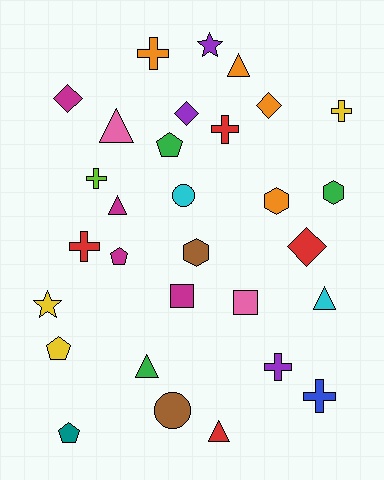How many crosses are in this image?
There are 7 crosses.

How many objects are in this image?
There are 30 objects.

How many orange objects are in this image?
There are 4 orange objects.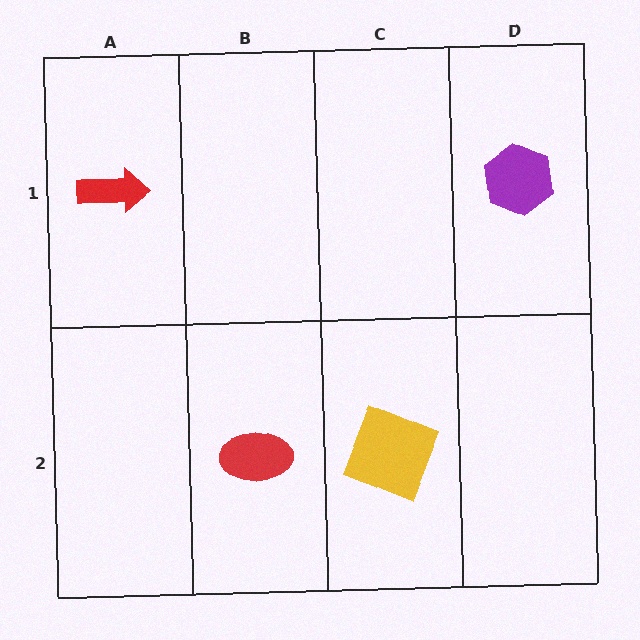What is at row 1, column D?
A purple hexagon.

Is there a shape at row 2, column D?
No, that cell is empty.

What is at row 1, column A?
A red arrow.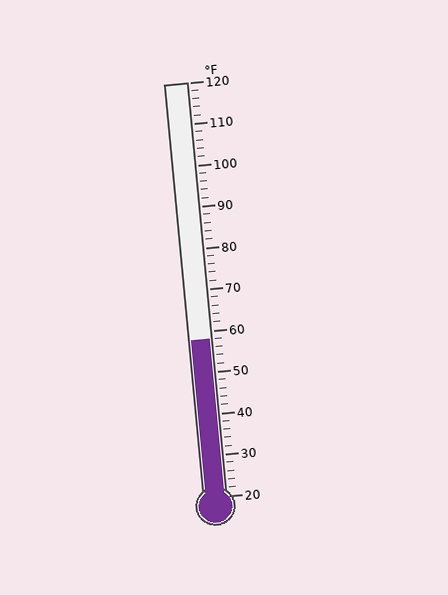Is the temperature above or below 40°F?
The temperature is above 40°F.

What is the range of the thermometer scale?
The thermometer scale ranges from 20°F to 120°F.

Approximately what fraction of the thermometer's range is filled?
The thermometer is filled to approximately 40% of its range.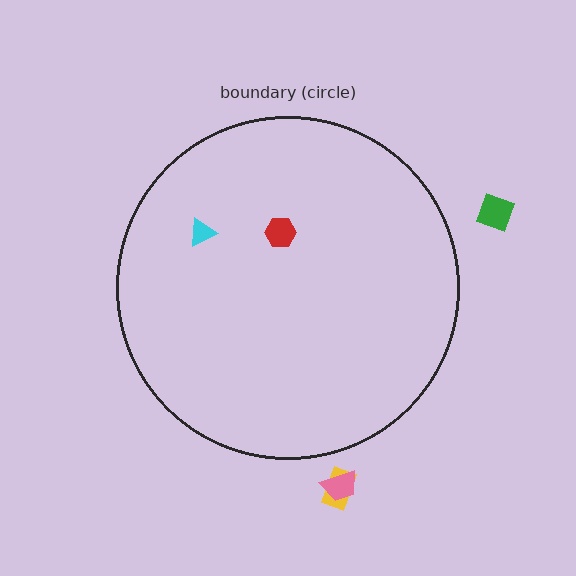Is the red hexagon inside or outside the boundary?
Inside.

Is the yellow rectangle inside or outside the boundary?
Outside.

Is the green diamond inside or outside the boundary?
Outside.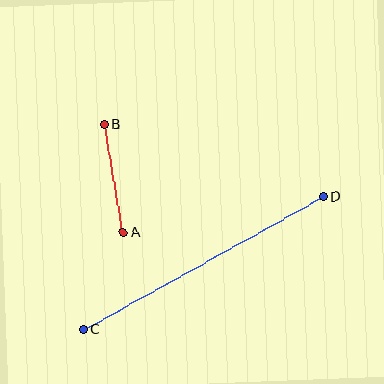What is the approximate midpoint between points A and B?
The midpoint is at approximately (114, 178) pixels.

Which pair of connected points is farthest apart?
Points C and D are farthest apart.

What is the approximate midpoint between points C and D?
The midpoint is at approximately (203, 263) pixels.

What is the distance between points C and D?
The distance is approximately 274 pixels.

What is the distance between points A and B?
The distance is approximately 109 pixels.